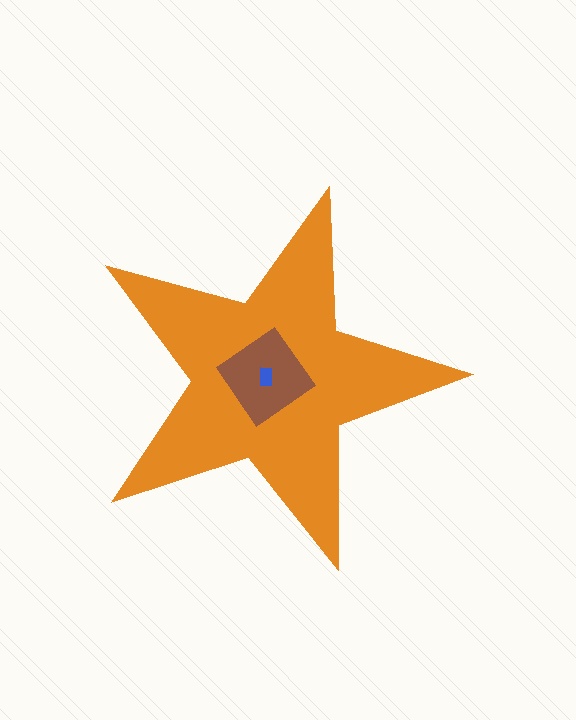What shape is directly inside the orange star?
The brown diamond.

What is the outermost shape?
The orange star.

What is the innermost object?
The blue rectangle.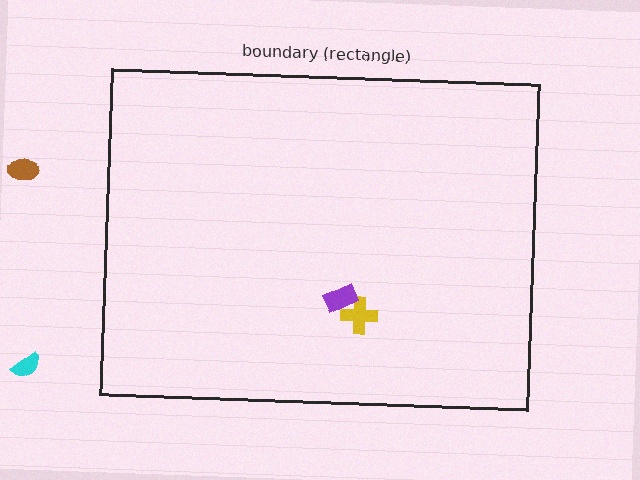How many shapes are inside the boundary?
2 inside, 2 outside.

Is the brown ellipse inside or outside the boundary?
Outside.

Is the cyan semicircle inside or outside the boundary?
Outside.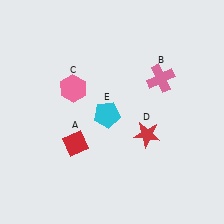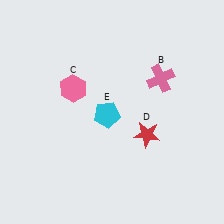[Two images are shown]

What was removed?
The red diamond (A) was removed in Image 2.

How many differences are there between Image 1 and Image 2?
There is 1 difference between the two images.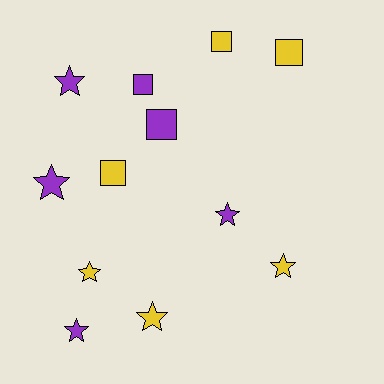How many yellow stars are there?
There are 3 yellow stars.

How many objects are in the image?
There are 12 objects.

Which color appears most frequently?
Purple, with 6 objects.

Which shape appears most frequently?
Star, with 7 objects.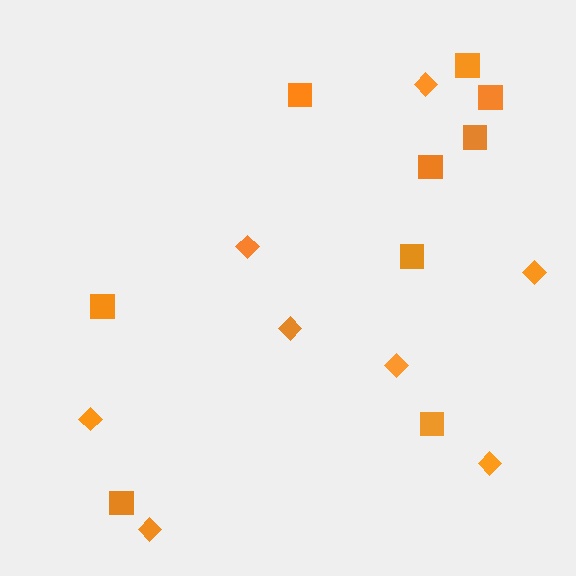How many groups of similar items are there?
There are 2 groups: one group of squares (9) and one group of diamonds (8).